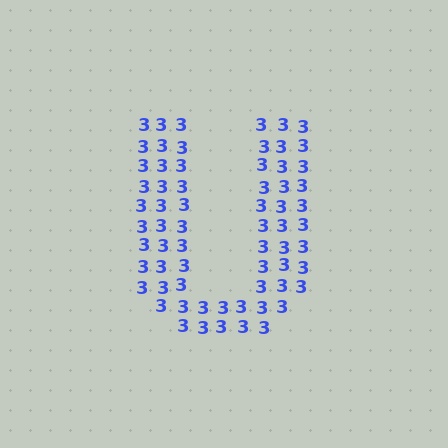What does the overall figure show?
The overall figure shows the letter U.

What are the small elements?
The small elements are digit 3's.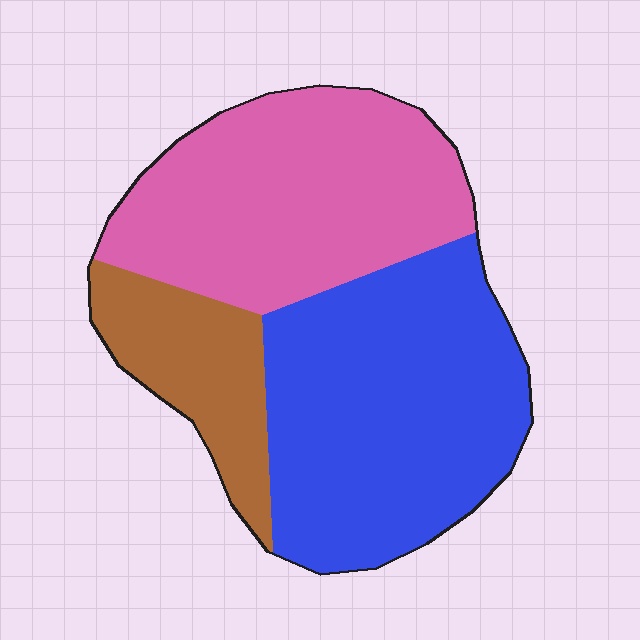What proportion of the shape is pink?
Pink covers around 40% of the shape.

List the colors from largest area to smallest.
From largest to smallest: blue, pink, brown.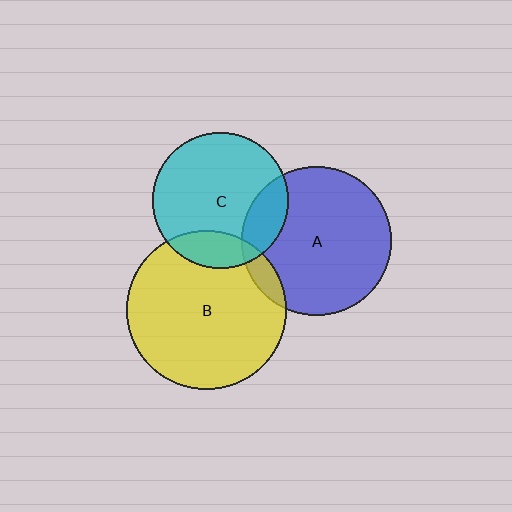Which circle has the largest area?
Circle B (yellow).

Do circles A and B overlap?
Yes.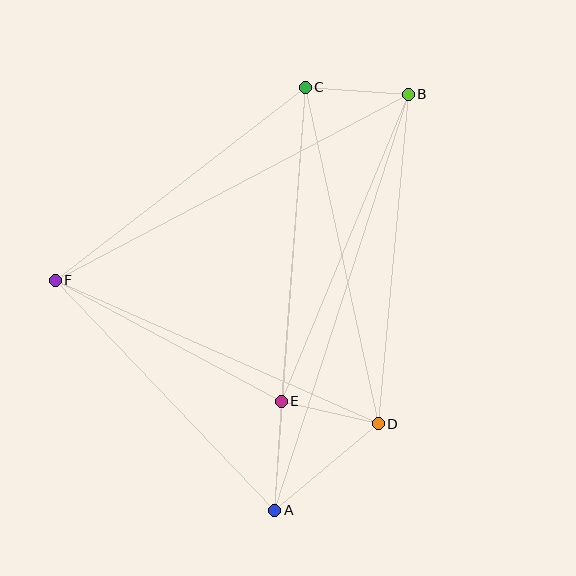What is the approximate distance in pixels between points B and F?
The distance between B and F is approximately 399 pixels.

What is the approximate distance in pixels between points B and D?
The distance between B and D is approximately 331 pixels.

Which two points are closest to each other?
Points D and E are closest to each other.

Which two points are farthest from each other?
Points A and B are farthest from each other.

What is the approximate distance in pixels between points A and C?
The distance between A and C is approximately 424 pixels.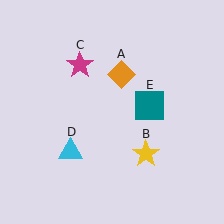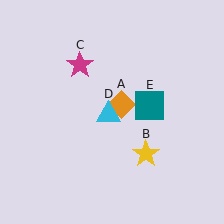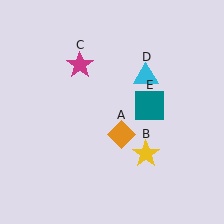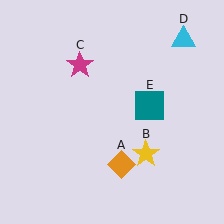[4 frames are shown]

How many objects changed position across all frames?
2 objects changed position: orange diamond (object A), cyan triangle (object D).